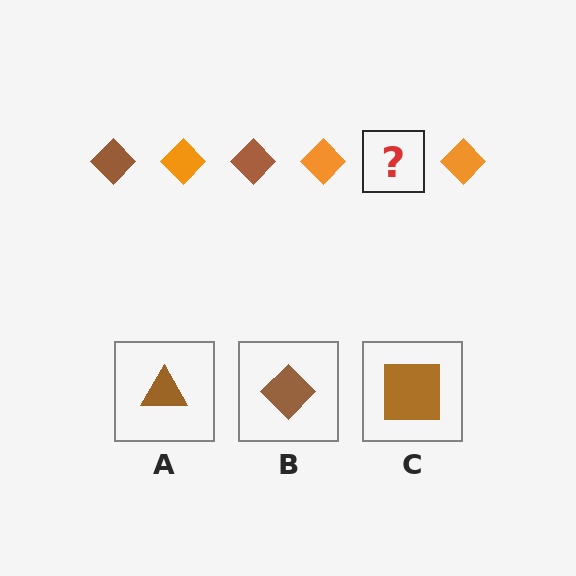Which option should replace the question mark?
Option B.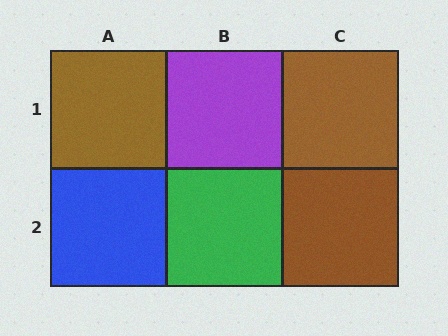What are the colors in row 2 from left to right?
Blue, green, brown.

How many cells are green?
1 cell is green.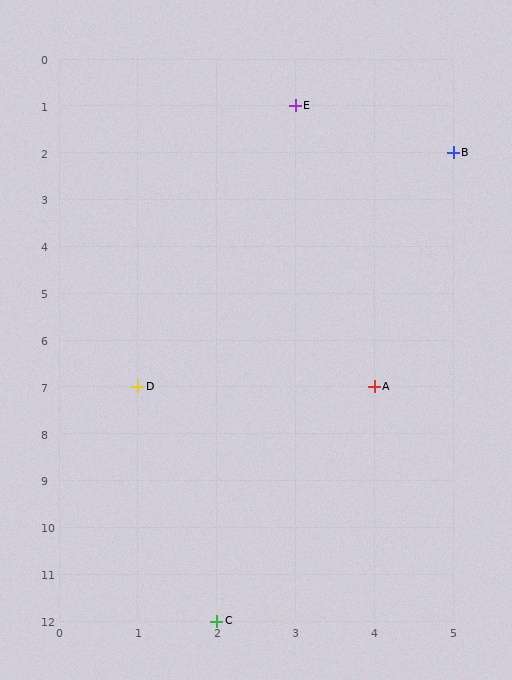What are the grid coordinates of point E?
Point E is at grid coordinates (3, 1).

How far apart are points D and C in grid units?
Points D and C are 1 column and 5 rows apart (about 5.1 grid units diagonally).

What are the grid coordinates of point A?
Point A is at grid coordinates (4, 7).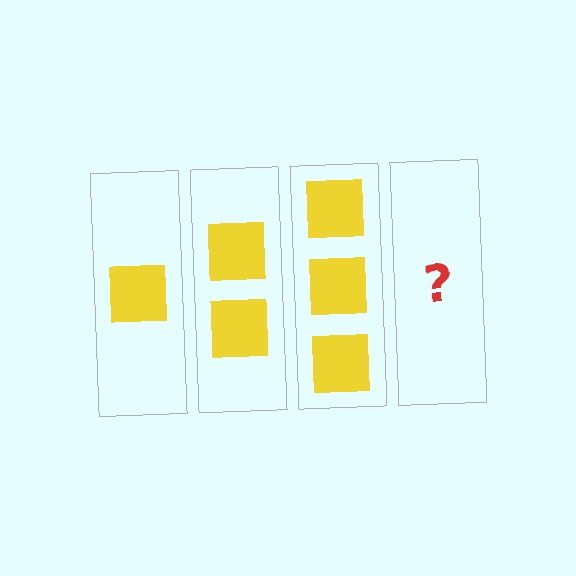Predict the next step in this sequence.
The next step is 4 squares.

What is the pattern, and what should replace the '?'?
The pattern is that each step adds one more square. The '?' should be 4 squares.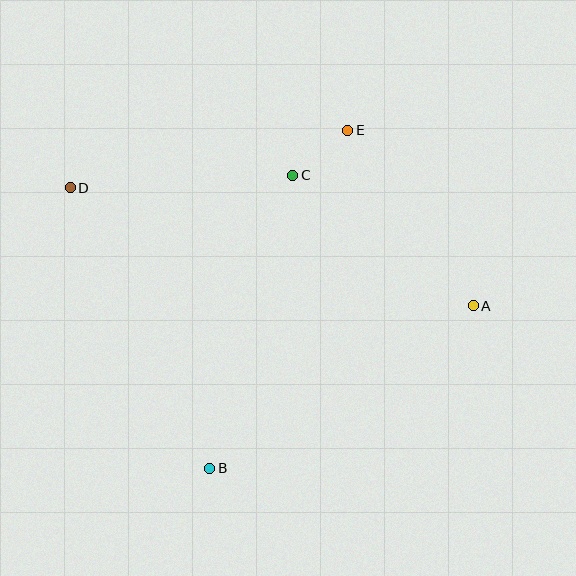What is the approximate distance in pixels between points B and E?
The distance between B and E is approximately 365 pixels.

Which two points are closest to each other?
Points C and E are closest to each other.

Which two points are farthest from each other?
Points A and D are farthest from each other.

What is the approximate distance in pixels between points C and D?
The distance between C and D is approximately 223 pixels.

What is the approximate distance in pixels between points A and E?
The distance between A and E is approximately 216 pixels.